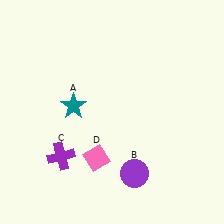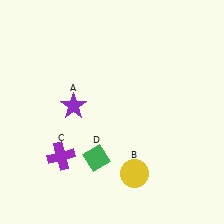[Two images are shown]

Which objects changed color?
A changed from teal to purple. B changed from purple to yellow. D changed from pink to green.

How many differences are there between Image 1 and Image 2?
There are 3 differences between the two images.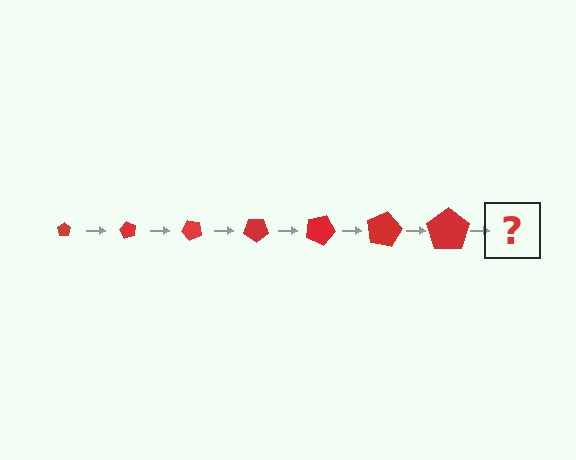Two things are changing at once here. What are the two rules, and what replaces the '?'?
The two rules are that the pentagon grows larger each step and it rotates 60 degrees each step. The '?' should be a pentagon, larger than the previous one and rotated 420 degrees from the start.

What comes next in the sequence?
The next element should be a pentagon, larger than the previous one and rotated 420 degrees from the start.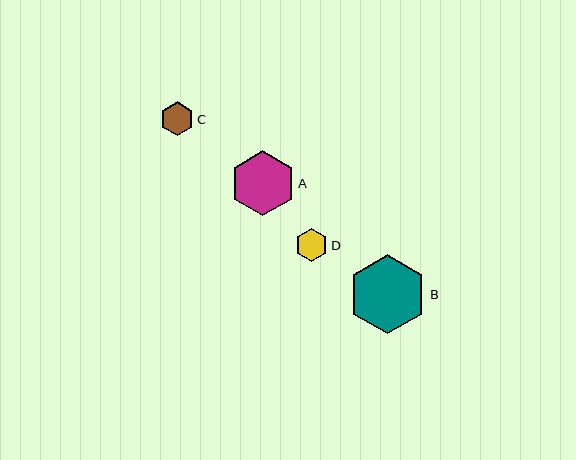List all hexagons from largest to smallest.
From largest to smallest: B, A, C, D.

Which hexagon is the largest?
Hexagon B is the largest with a size of approximately 79 pixels.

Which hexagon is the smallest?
Hexagon D is the smallest with a size of approximately 32 pixels.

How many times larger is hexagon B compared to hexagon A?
Hexagon B is approximately 1.2 times the size of hexagon A.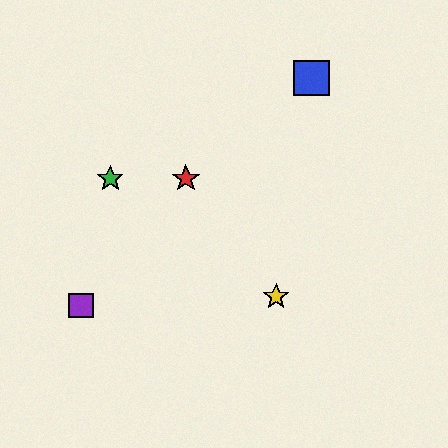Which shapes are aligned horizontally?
The red star, the green star are aligned horizontally.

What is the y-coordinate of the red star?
The red star is at y≈179.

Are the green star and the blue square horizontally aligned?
No, the green star is at y≈179 and the blue square is at y≈78.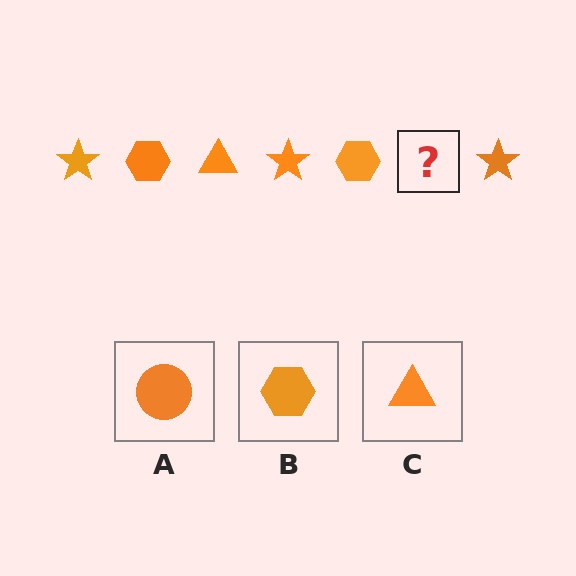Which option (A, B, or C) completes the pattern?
C.